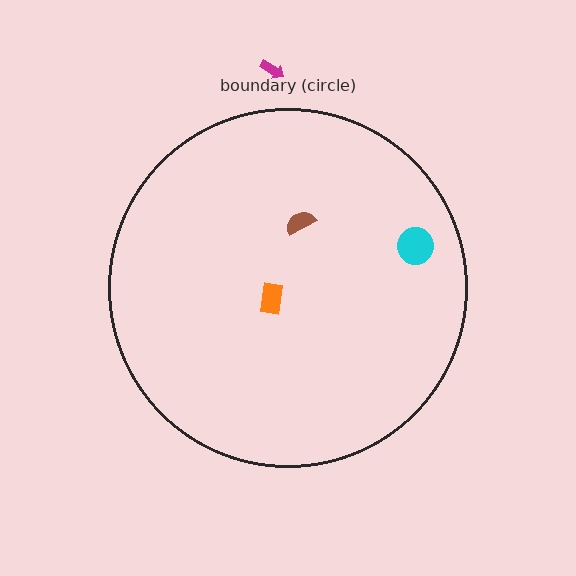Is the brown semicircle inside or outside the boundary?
Inside.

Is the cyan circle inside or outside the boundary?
Inside.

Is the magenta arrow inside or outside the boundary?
Outside.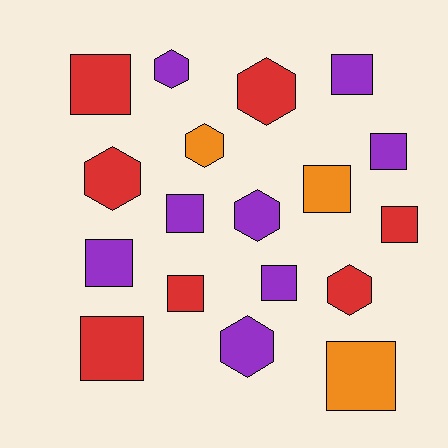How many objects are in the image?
There are 18 objects.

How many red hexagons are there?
There are 3 red hexagons.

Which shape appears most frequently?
Square, with 11 objects.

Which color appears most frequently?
Purple, with 8 objects.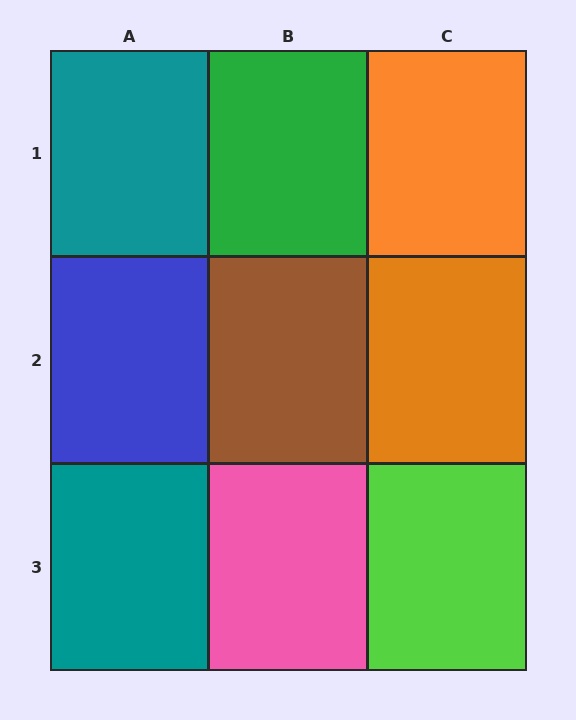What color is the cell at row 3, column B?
Pink.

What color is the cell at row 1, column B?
Green.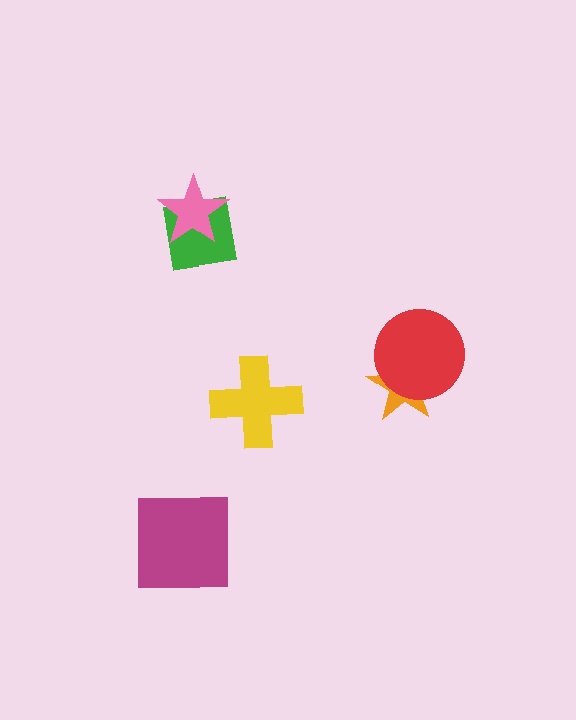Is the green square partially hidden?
Yes, it is partially covered by another shape.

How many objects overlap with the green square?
1 object overlaps with the green square.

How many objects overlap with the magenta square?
0 objects overlap with the magenta square.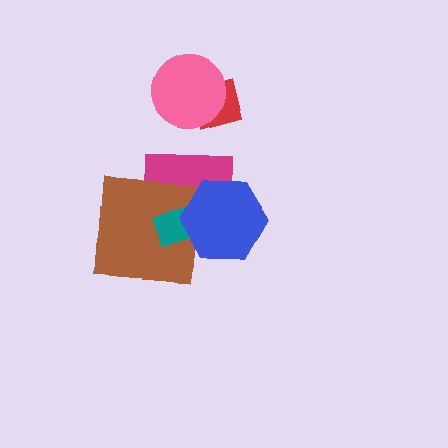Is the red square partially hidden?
Yes, it is partially covered by another shape.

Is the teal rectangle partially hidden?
Yes, it is partially covered by another shape.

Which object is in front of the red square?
The pink circle is in front of the red square.